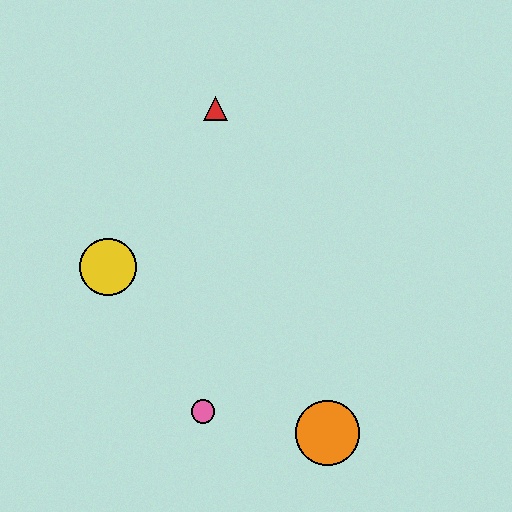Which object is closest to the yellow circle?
The pink circle is closest to the yellow circle.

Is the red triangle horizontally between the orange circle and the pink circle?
Yes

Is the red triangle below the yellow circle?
No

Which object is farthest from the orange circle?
The red triangle is farthest from the orange circle.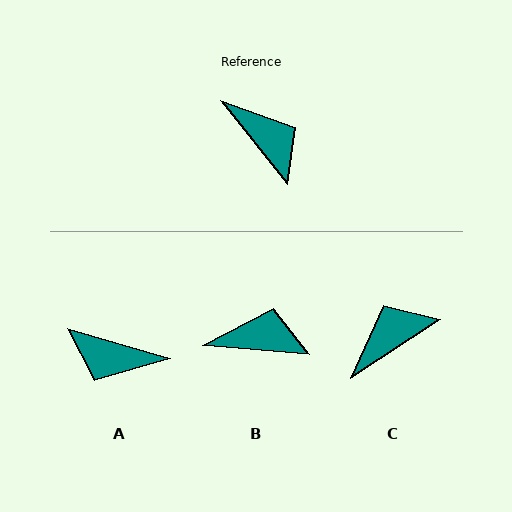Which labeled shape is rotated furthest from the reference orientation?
A, about 144 degrees away.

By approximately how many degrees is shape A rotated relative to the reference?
Approximately 144 degrees clockwise.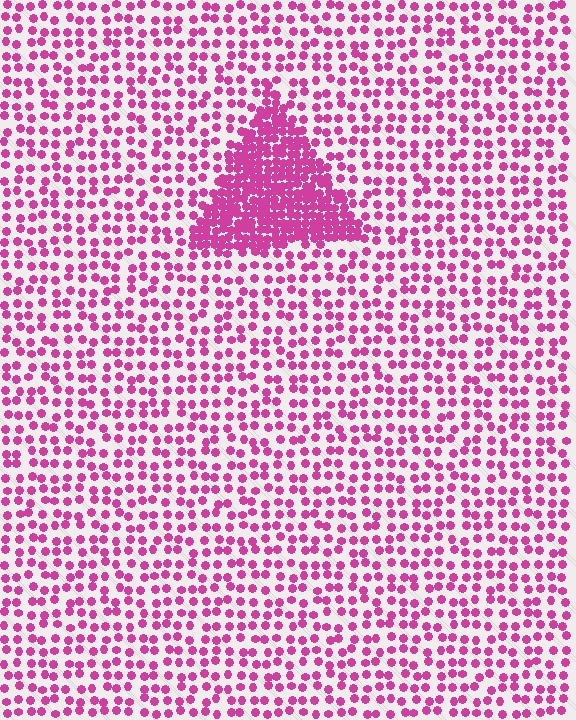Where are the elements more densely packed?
The elements are more densely packed inside the triangle boundary.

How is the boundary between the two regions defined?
The boundary is defined by a change in element density (approximately 2.7x ratio). All elements are the same color, size, and shape.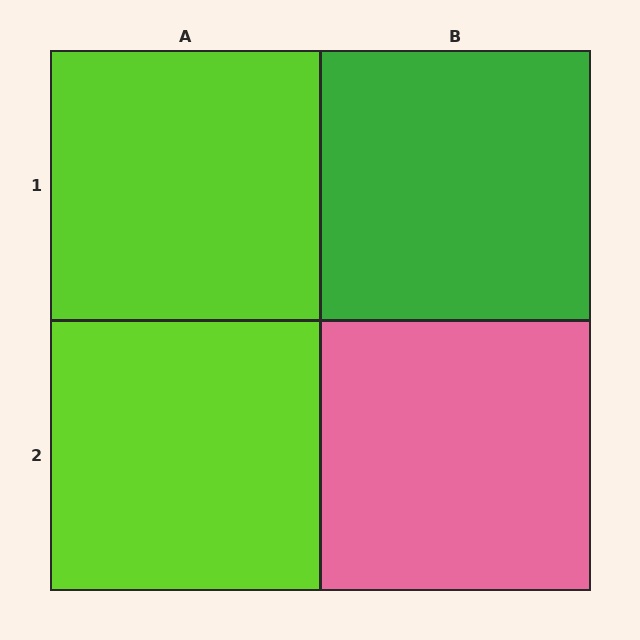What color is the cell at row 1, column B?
Green.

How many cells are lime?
2 cells are lime.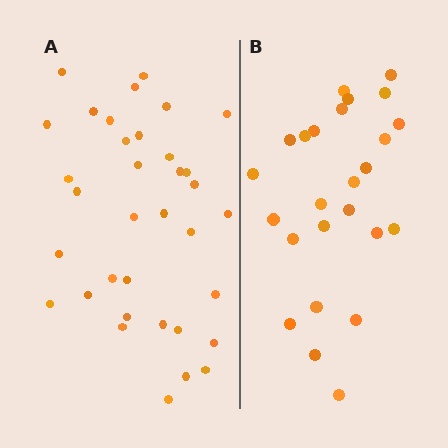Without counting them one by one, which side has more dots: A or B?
Region A (the left region) has more dots.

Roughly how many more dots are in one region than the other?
Region A has roughly 10 or so more dots than region B.